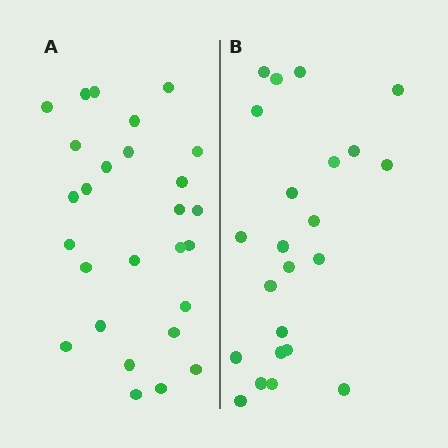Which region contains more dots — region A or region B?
Region A (the left region) has more dots.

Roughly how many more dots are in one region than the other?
Region A has about 4 more dots than region B.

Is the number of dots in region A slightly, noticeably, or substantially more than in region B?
Region A has only slightly more — the two regions are fairly close. The ratio is roughly 1.2 to 1.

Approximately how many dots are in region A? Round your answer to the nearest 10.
About 30 dots. (The exact count is 27, which rounds to 30.)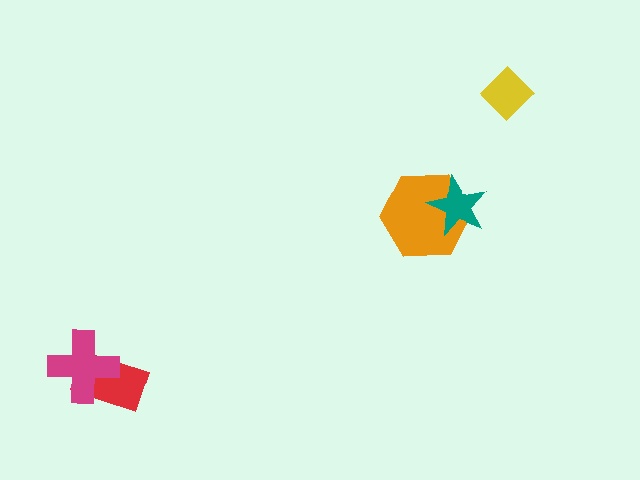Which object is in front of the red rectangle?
The magenta cross is in front of the red rectangle.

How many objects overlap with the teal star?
1 object overlaps with the teal star.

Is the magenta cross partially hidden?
No, no other shape covers it.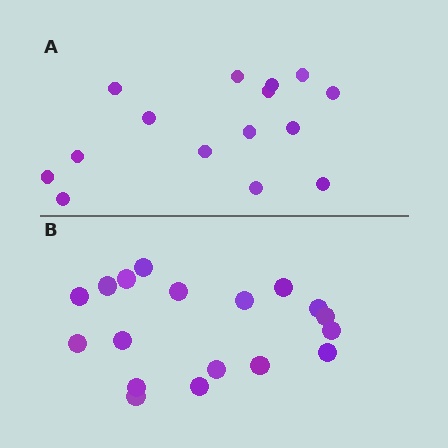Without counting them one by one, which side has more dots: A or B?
Region B (the bottom region) has more dots.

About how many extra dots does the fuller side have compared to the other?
Region B has just a few more — roughly 2 or 3 more dots than region A.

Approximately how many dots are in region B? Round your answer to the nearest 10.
About 20 dots. (The exact count is 18, which rounds to 20.)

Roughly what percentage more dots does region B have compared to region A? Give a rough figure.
About 20% more.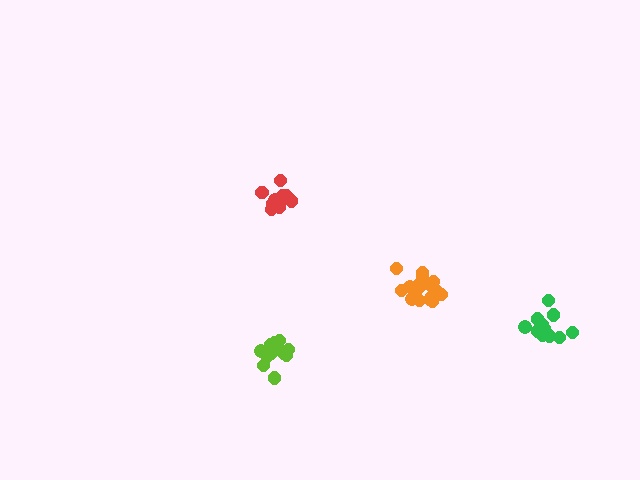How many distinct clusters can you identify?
There are 4 distinct clusters.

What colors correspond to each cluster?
The clusters are colored: lime, red, orange, green.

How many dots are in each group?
Group 1: 12 dots, Group 2: 12 dots, Group 3: 17 dots, Group 4: 12 dots (53 total).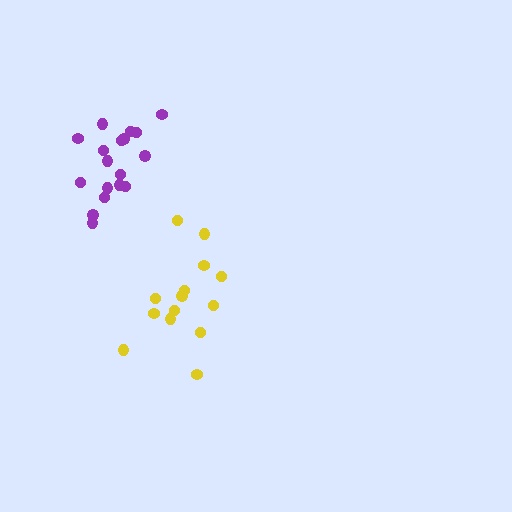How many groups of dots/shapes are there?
There are 2 groups.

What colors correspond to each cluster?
The clusters are colored: purple, yellow.